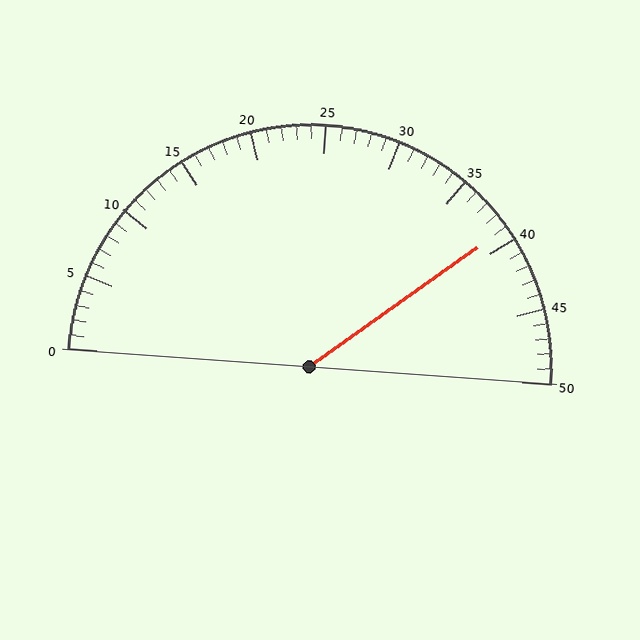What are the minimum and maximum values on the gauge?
The gauge ranges from 0 to 50.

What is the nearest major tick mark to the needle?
The nearest major tick mark is 40.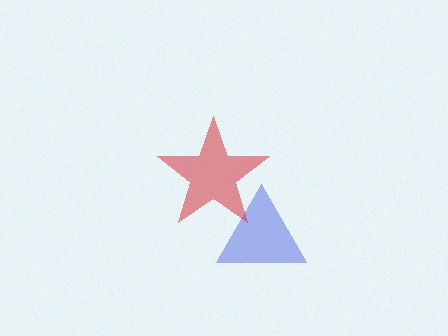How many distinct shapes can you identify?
There are 2 distinct shapes: a blue triangle, a red star.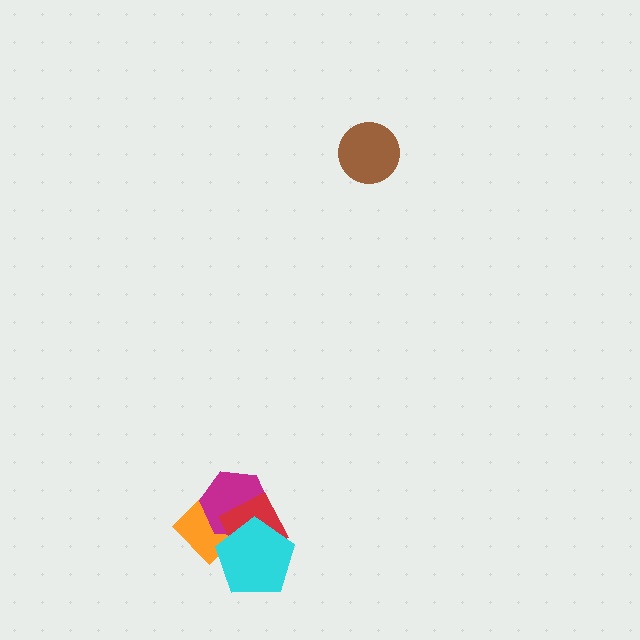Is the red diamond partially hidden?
Yes, it is partially covered by another shape.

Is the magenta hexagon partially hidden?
Yes, it is partially covered by another shape.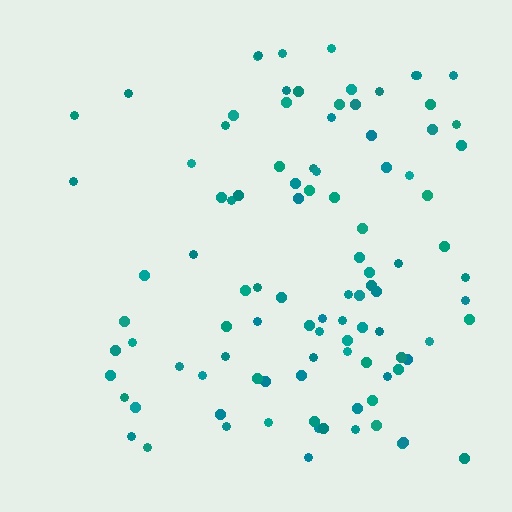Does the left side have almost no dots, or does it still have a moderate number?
Still a moderate number, just noticeably fewer than the right.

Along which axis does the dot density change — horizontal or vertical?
Horizontal.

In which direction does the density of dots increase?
From left to right, with the right side densest.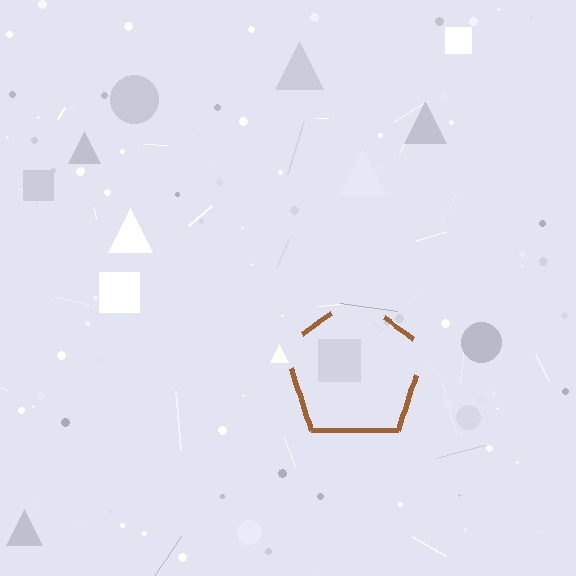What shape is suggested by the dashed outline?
The dashed outline suggests a pentagon.